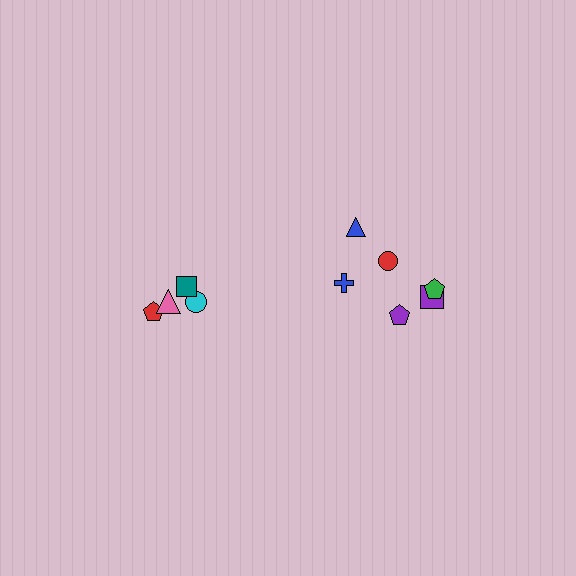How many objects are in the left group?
There are 4 objects.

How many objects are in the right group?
There are 6 objects.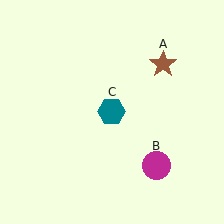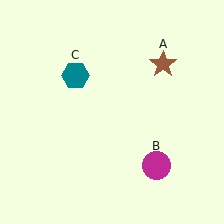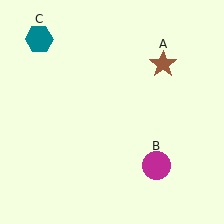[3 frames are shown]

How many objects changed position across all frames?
1 object changed position: teal hexagon (object C).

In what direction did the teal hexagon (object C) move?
The teal hexagon (object C) moved up and to the left.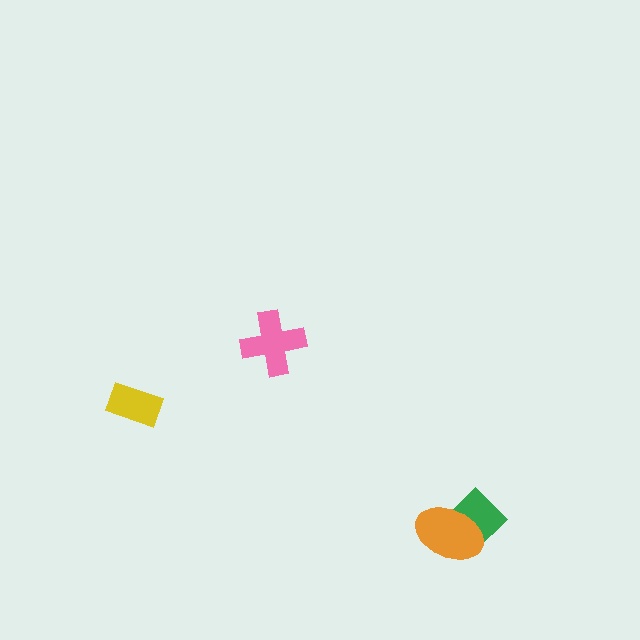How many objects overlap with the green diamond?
1 object overlaps with the green diamond.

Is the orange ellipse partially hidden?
No, no other shape covers it.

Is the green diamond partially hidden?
Yes, it is partially covered by another shape.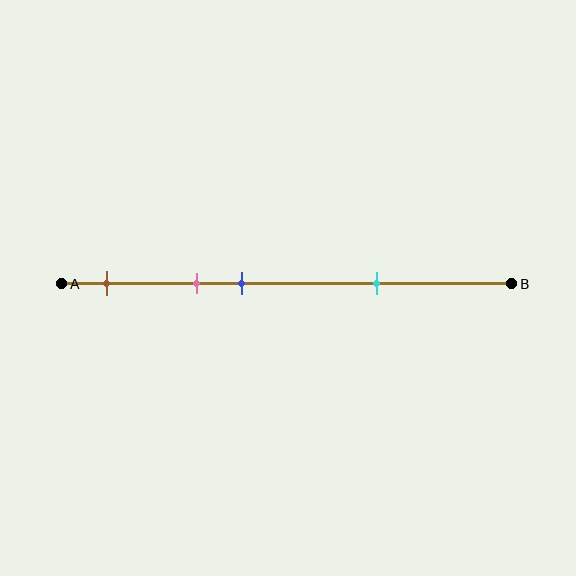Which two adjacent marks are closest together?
The pink and blue marks are the closest adjacent pair.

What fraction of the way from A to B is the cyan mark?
The cyan mark is approximately 70% (0.7) of the way from A to B.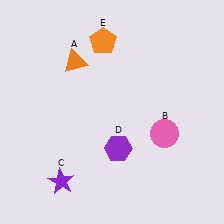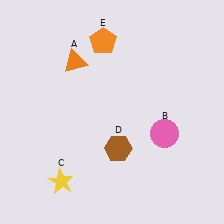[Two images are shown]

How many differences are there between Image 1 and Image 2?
There are 2 differences between the two images.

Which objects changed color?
C changed from purple to yellow. D changed from purple to brown.